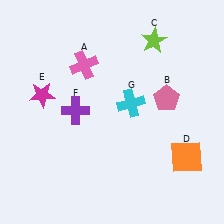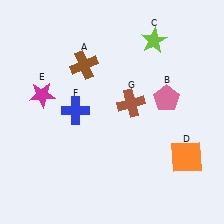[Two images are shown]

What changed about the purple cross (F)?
In Image 1, F is purple. In Image 2, it changed to blue.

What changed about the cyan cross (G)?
In Image 1, G is cyan. In Image 2, it changed to brown.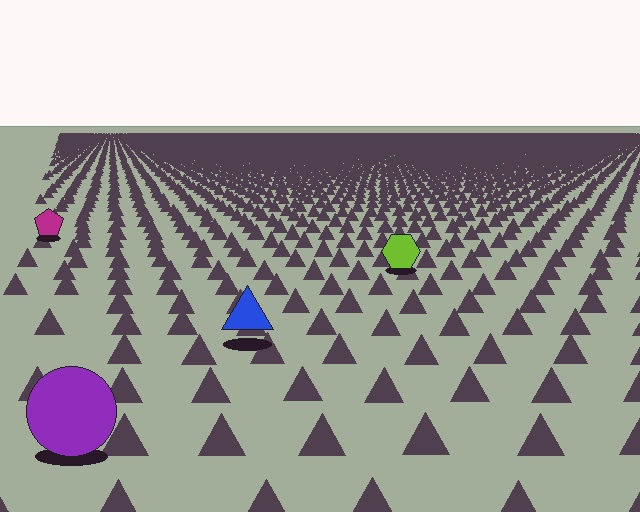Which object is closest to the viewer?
The purple circle is closest. The texture marks near it are larger and more spread out.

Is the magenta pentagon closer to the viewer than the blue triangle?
No. The blue triangle is closer — you can tell from the texture gradient: the ground texture is coarser near it.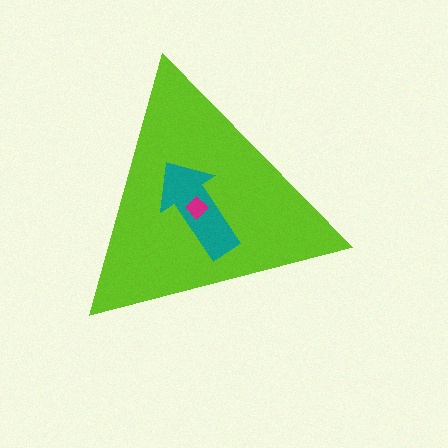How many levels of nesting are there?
3.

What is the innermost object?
The magenta diamond.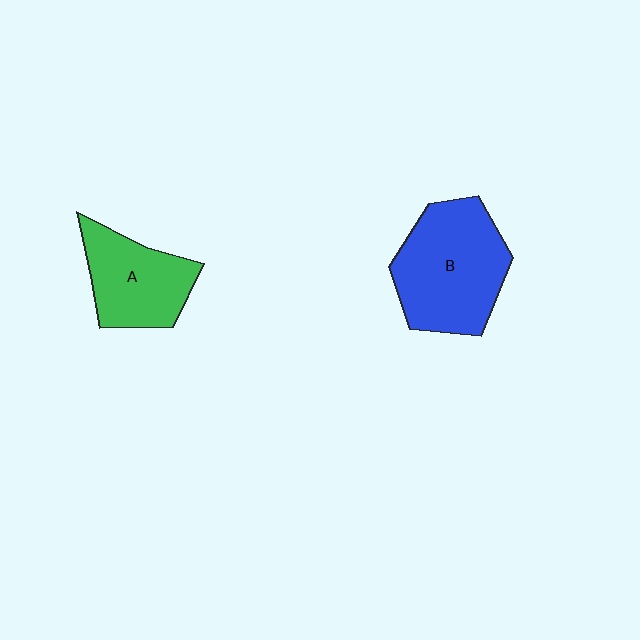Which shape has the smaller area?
Shape A (green).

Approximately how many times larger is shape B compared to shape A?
Approximately 1.4 times.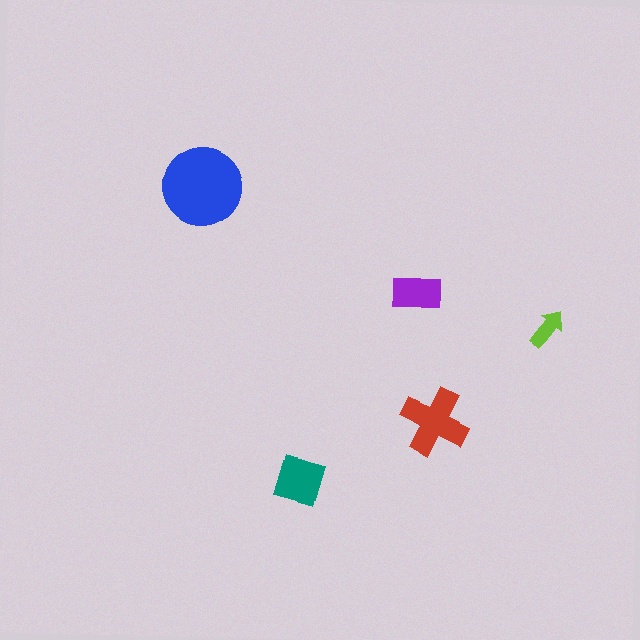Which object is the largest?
The blue circle.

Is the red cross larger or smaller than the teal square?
Larger.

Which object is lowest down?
The teal square is bottommost.